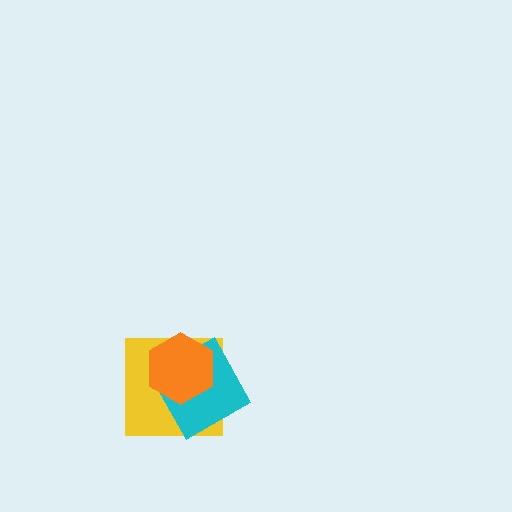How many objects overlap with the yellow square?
2 objects overlap with the yellow square.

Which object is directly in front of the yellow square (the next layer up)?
The cyan square is directly in front of the yellow square.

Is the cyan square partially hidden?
Yes, it is partially covered by another shape.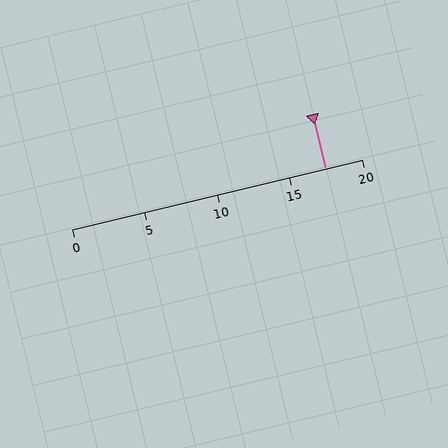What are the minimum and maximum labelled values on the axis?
The axis runs from 0 to 20.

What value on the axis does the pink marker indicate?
The marker indicates approximately 17.5.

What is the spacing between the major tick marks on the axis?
The major ticks are spaced 5 apart.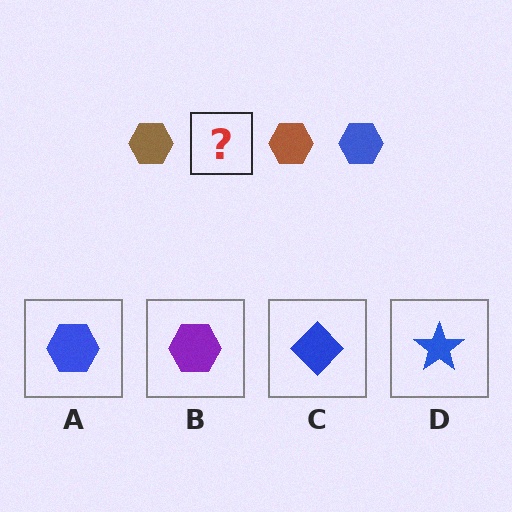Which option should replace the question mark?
Option A.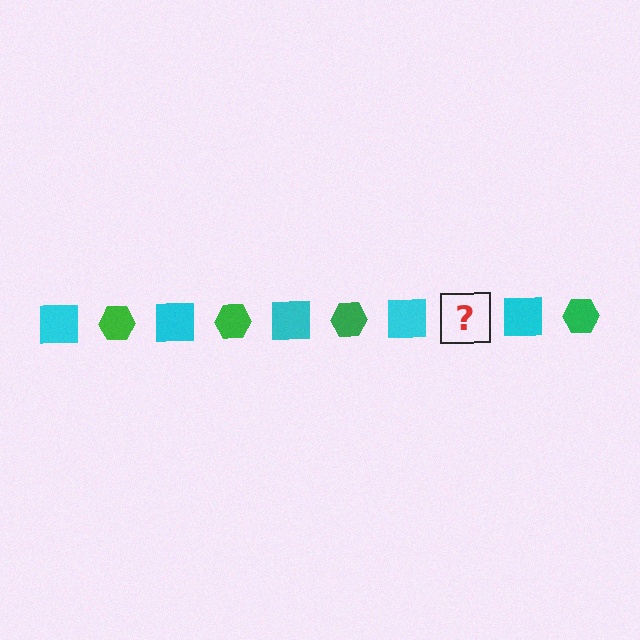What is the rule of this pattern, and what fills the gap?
The rule is that the pattern alternates between cyan square and green hexagon. The gap should be filled with a green hexagon.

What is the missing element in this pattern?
The missing element is a green hexagon.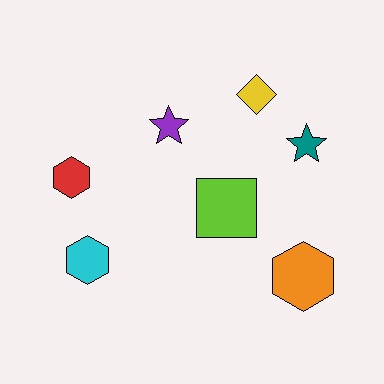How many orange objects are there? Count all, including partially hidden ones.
There is 1 orange object.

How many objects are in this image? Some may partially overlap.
There are 7 objects.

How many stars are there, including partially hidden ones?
There are 2 stars.